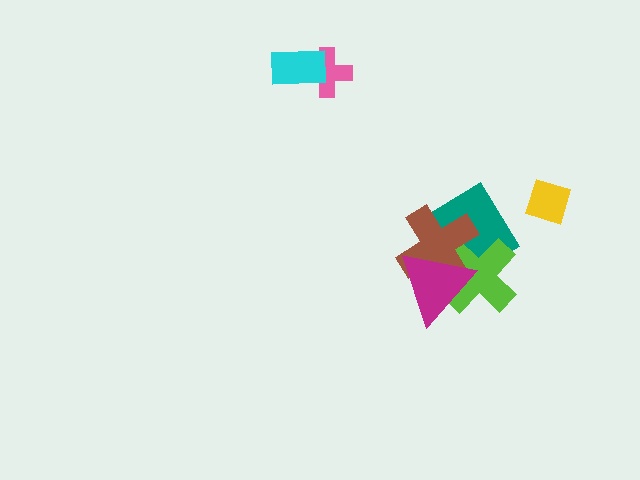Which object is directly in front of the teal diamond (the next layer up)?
The lime cross is directly in front of the teal diamond.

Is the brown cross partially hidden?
Yes, it is partially covered by another shape.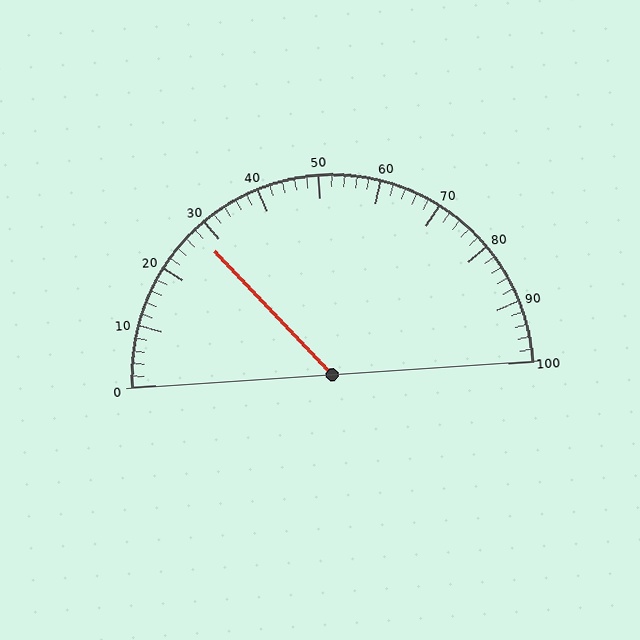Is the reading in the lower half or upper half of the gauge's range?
The reading is in the lower half of the range (0 to 100).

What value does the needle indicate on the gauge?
The needle indicates approximately 28.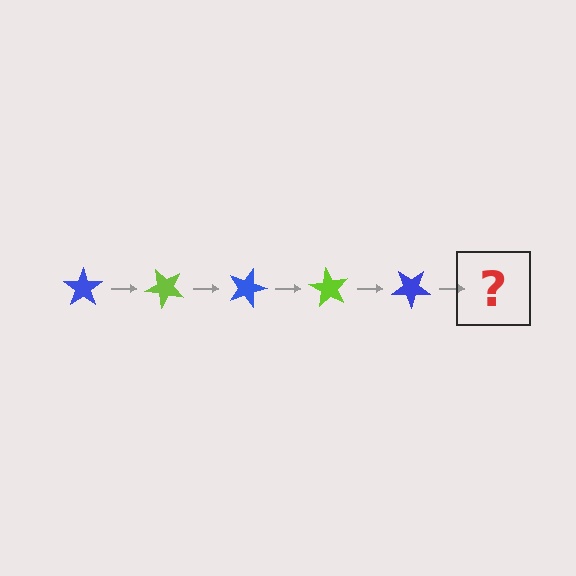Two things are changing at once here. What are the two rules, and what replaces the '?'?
The two rules are that it rotates 45 degrees each step and the color cycles through blue and lime. The '?' should be a lime star, rotated 225 degrees from the start.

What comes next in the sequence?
The next element should be a lime star, rotated 225 degrees from the start.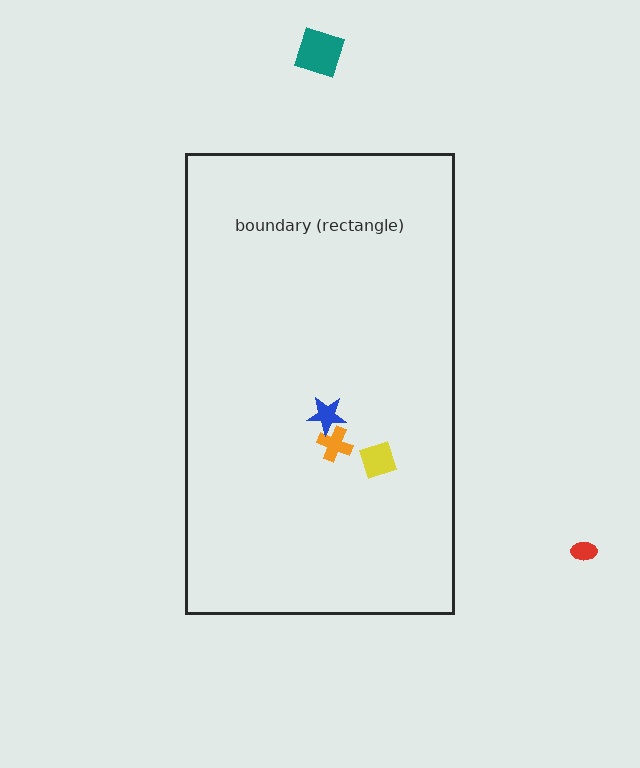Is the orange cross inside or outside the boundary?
Inside.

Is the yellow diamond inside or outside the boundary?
Inside.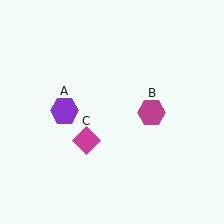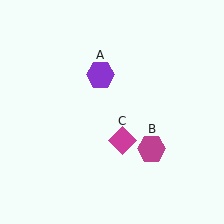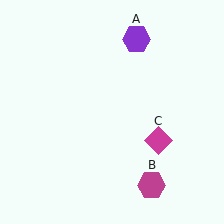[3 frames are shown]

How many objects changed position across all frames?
3 objects changed position: purple hexagon (object A), magenta hexagon (object B), magenta diamond (object C).